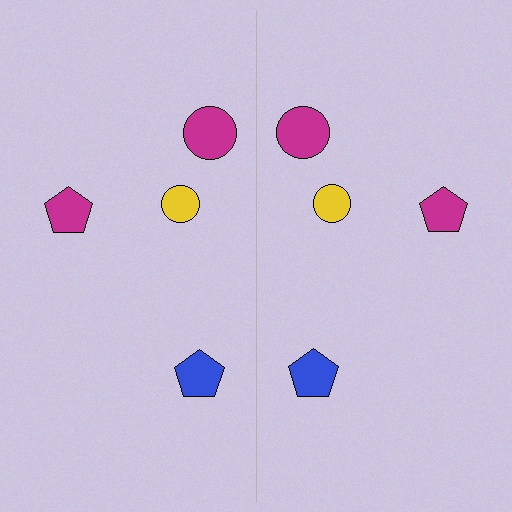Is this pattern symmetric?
Yes, this pattern has bilateral (reflection) symmetry.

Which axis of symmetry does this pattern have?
The pattern has a vertical axis of symmetry running through the center of the image.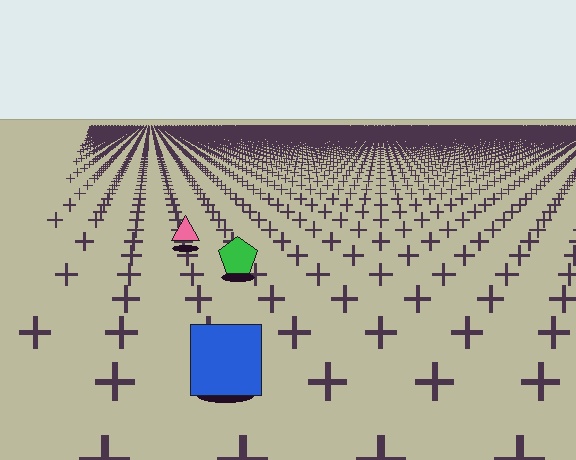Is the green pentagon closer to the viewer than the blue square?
No. The blue square is closer — you can tell from the texture gradient: the ground texture is coarser near it.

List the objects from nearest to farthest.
From nearest to farthest: the blue square, the green pentagon, the pink triangle.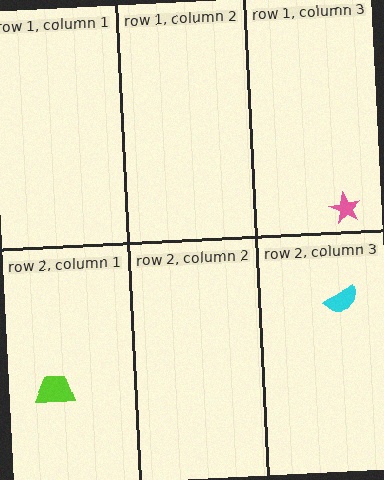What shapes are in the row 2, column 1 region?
The lime trapezoid.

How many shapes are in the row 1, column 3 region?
1.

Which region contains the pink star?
The row 1, column 3 region.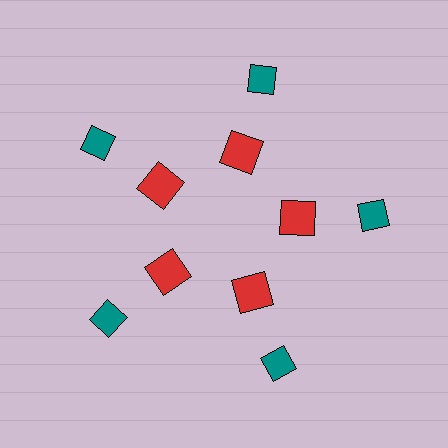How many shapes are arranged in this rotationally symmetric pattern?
There are 10 shapes, arranged in 5 groups of 2.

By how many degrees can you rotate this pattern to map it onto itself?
The pattern maps onto itself every 72 degrees of rotation.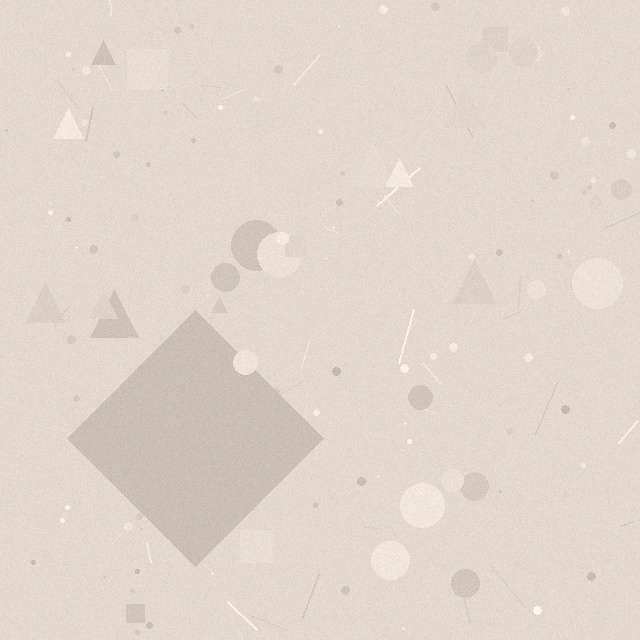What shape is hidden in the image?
A diamond is hidden in the image.